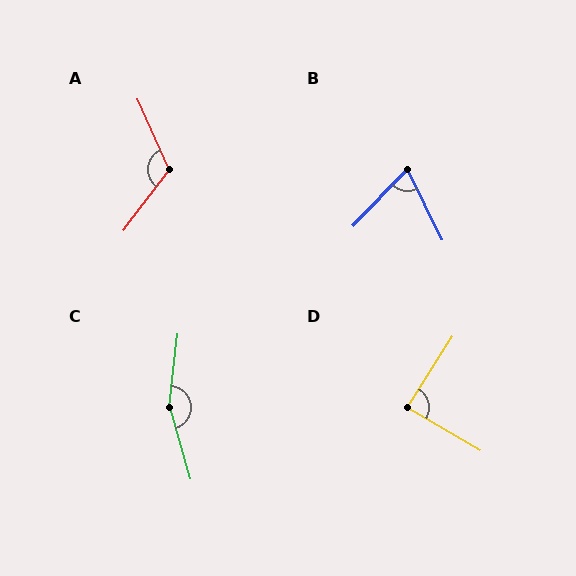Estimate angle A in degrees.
Approximately 119 degrees.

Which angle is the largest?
C, at approximately 157 degrees.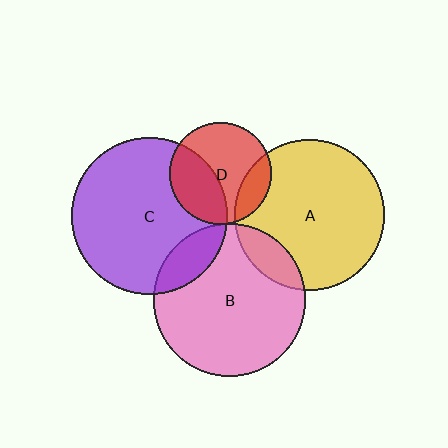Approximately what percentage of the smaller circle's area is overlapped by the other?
Approximately 20%.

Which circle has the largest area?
Circle C (purple).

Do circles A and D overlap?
Yes.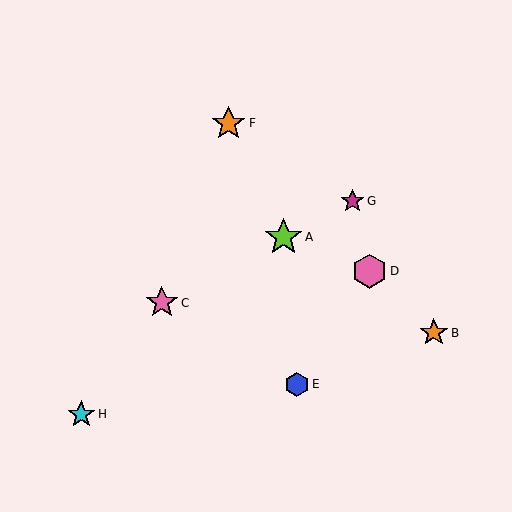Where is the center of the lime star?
The center of the lime star is at (284, 237).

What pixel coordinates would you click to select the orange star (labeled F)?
Click at (229, 123) to select the orange star F.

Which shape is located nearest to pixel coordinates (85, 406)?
The cyan star (labeled H) at (81, 414) is nearest to that location.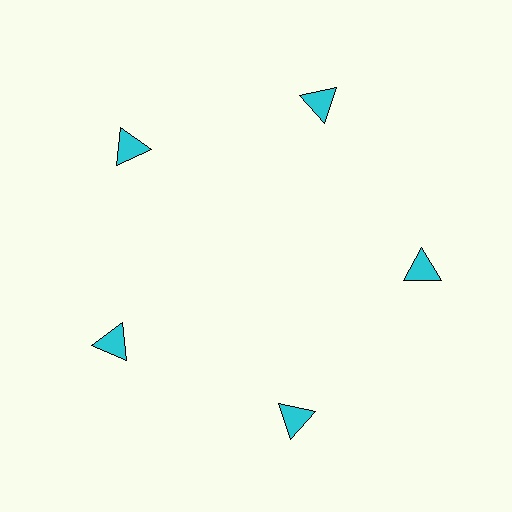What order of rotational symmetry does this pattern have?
This pattern has 5-fold rotational symmetry.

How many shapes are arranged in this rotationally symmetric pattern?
There are 5 shapes, arranged in 5 groups of 1.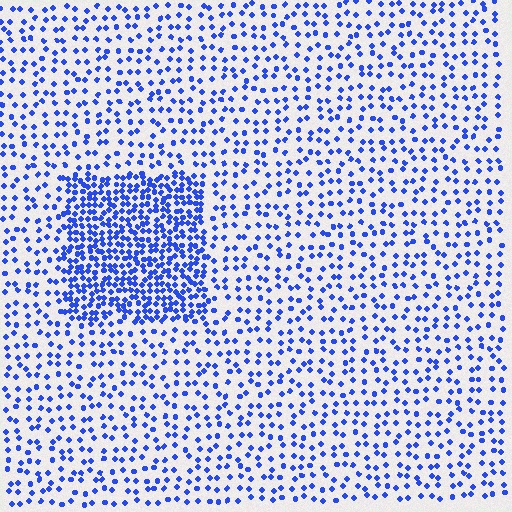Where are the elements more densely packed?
The elements are more densely packed inside the rectangle boundary.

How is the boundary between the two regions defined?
The boundary is defined by a change in element density (approximately 2.5x ratio). All elements are the same color, size, and shape.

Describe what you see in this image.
The image contains small blue elements arranged at two different densities. A rectangle-shaped region is visible where the elements are more densely packed than the surrounding area.